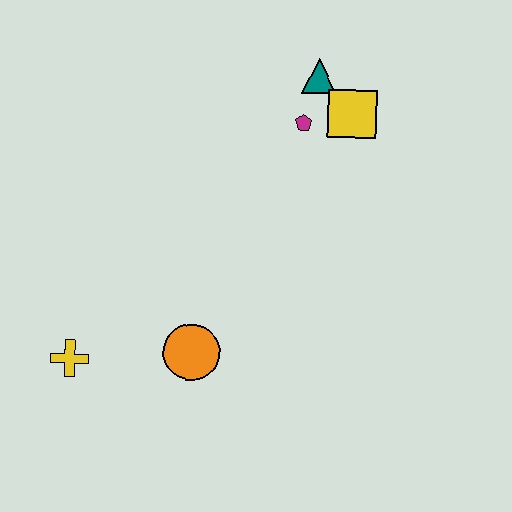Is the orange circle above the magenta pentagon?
No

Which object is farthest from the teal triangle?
The yellow cross is farthest from the teal triangle.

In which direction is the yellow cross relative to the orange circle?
The yellow cross is to the left of the orange circle.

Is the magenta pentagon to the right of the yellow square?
No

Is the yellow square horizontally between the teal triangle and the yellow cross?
No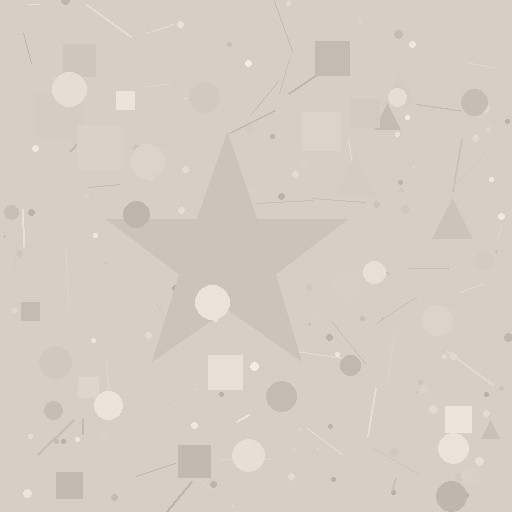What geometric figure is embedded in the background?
A star is embedded in the background.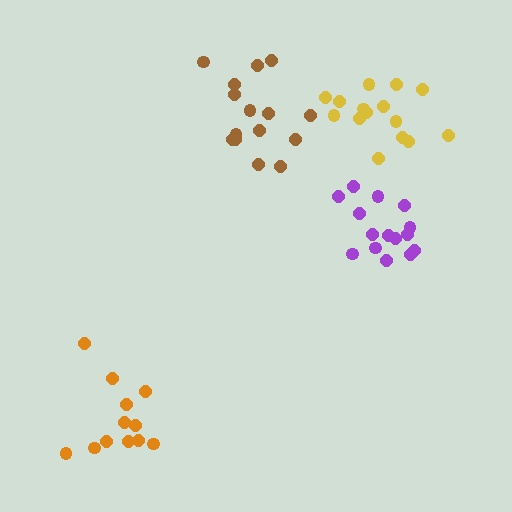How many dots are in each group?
Group 1: 15 dots, Group 2: 15 dots, Group 3: 12 dots, Group 4: 15 dots (57 total).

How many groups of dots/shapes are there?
There are 4 groups.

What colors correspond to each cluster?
The clusters are colored: purple, yellow, orange, brown.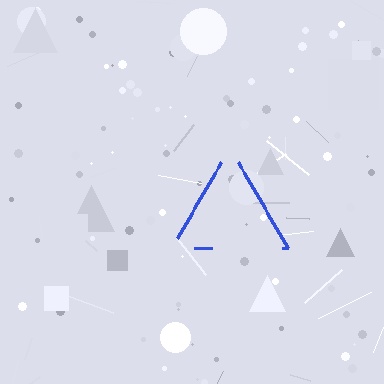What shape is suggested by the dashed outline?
The dashed outline suggests a triangle.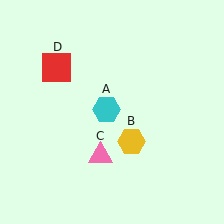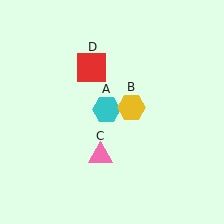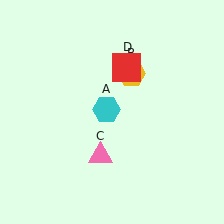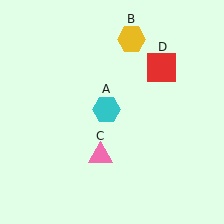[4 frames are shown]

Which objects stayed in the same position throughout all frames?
Cyan hexagon (object A) and pink triangle (object C) remained stationary.